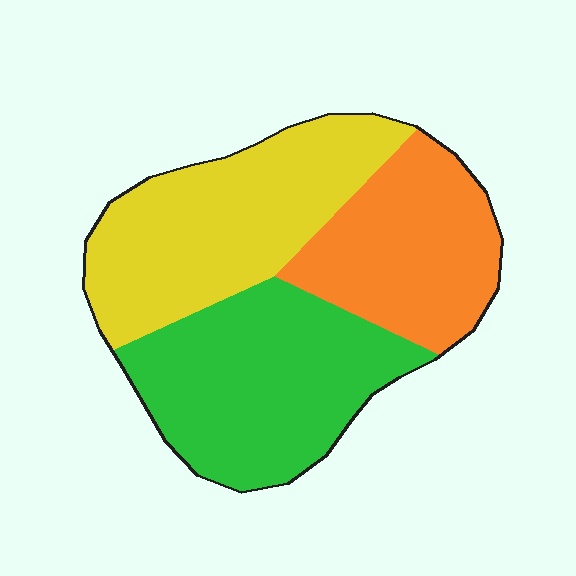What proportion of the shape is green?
Green takes up about three eighths (3/8) of the shape.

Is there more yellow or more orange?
Yellow.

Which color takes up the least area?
Orange, at roughly 25%.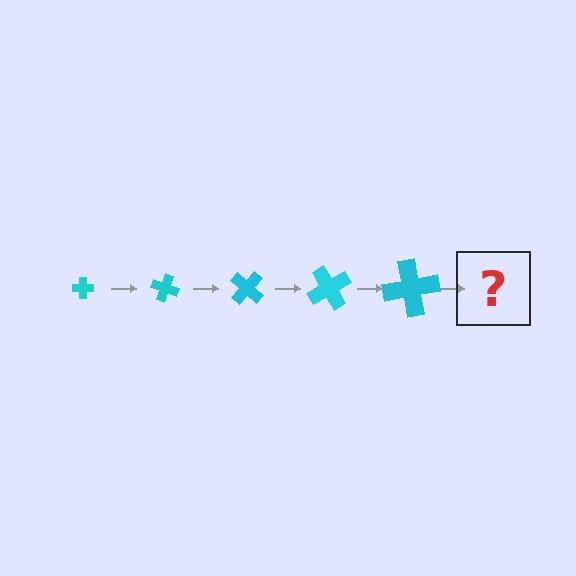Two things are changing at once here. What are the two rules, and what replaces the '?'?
The two rules are that the cross grows larger each step and it rotates 20 degrees each step. The '?' should be a cross, larger than the previous one and rotated 100 degrees from the start.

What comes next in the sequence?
The next element should be a cross, larger than the previous one and rotated 100 degrees from the start.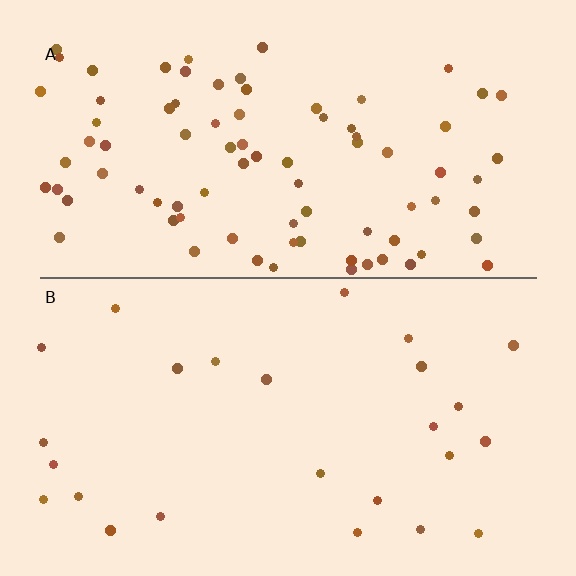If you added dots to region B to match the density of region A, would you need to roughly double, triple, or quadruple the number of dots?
Approximately triple.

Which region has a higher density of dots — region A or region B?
A (the top).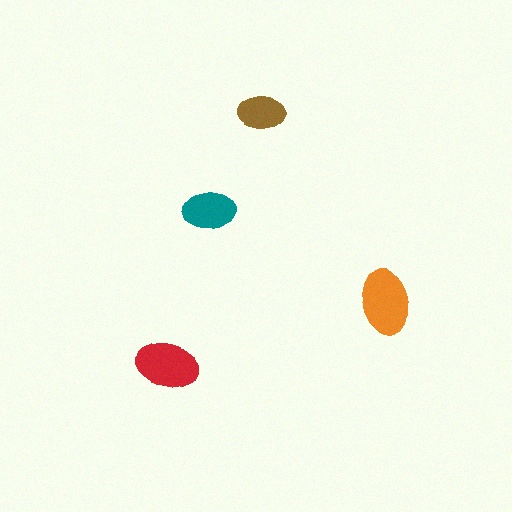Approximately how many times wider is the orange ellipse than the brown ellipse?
About 1.5 times wider.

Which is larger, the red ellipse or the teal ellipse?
The red one.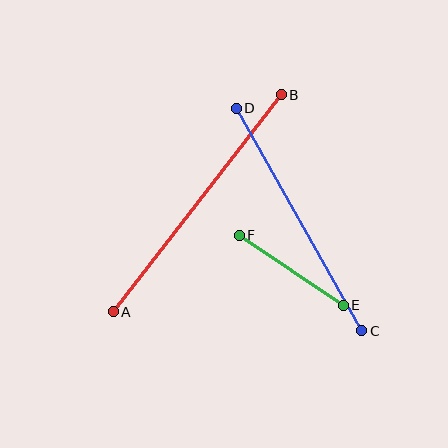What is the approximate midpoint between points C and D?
The midpoint is at approximately (299, 219) pixels.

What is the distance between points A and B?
The distance is approximately 274 pixels.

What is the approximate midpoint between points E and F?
The midpoint is at approximately (291, 270) pixels.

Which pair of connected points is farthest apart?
Points A and B are farthest apart.